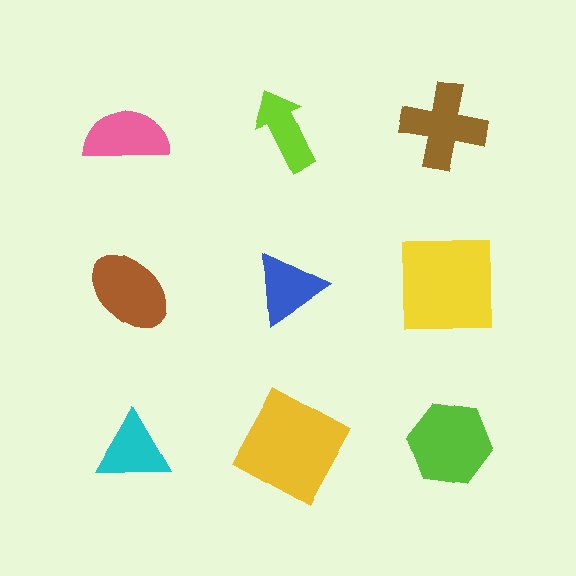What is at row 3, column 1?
A cyan triangle.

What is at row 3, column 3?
A lime hexagon.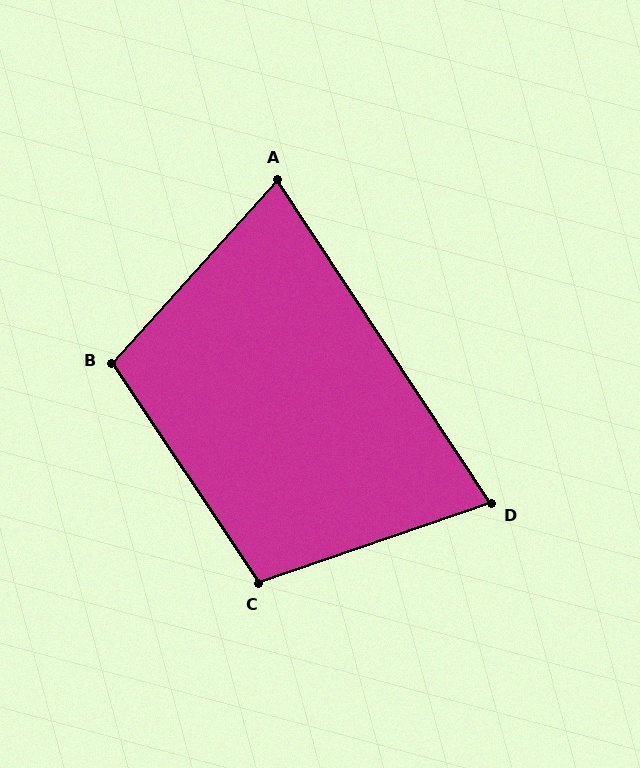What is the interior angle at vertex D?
Approximately 76 degrees (acute).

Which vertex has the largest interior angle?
C, at approximately 105 degrees.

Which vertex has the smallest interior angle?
A, at approximately 75 degrees.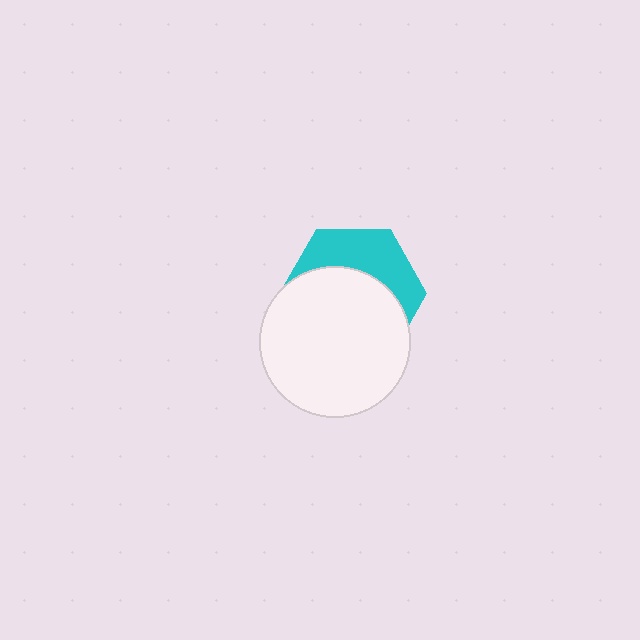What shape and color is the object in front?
The object in front is a white circle.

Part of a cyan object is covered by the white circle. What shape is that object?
It is a hexagon.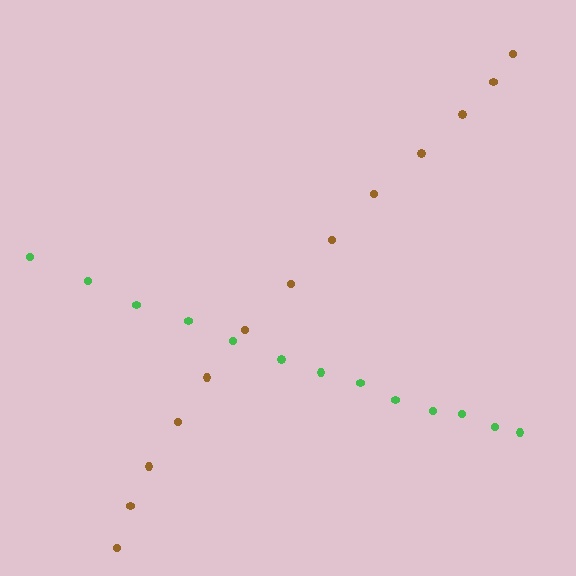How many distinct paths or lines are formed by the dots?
There are 2 distinct paths.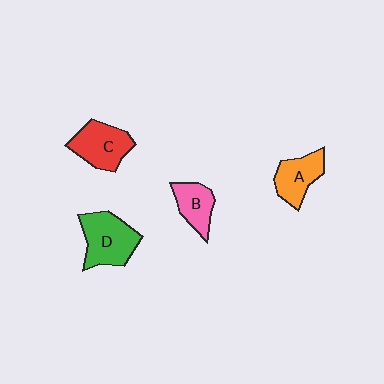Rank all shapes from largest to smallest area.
From largest to smallest: D (green), C (red), A (orange), B (pink).